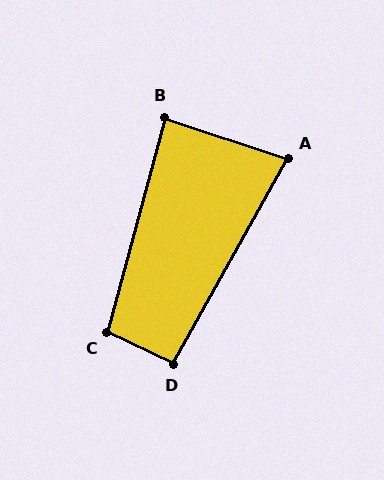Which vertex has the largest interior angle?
C, at approximately 100 degrees.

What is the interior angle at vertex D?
Approximately 94 degrees (approximately right).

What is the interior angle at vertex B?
Approximately 86 degrees (approximately right).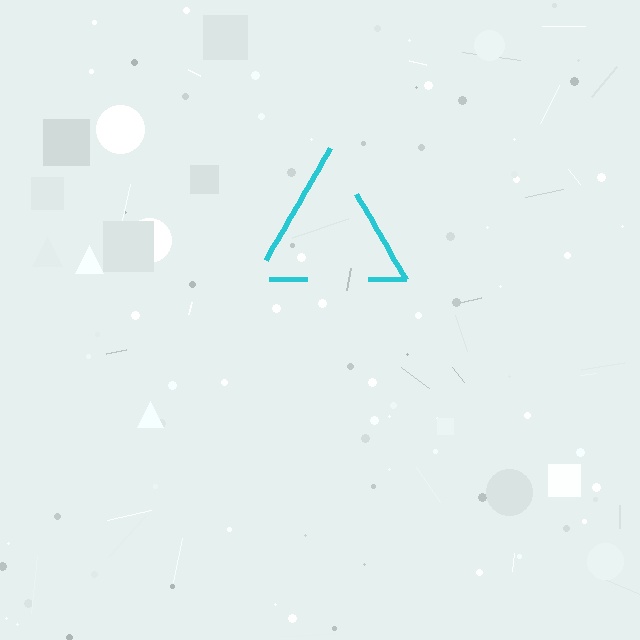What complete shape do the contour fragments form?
The contour fragments form a triangle.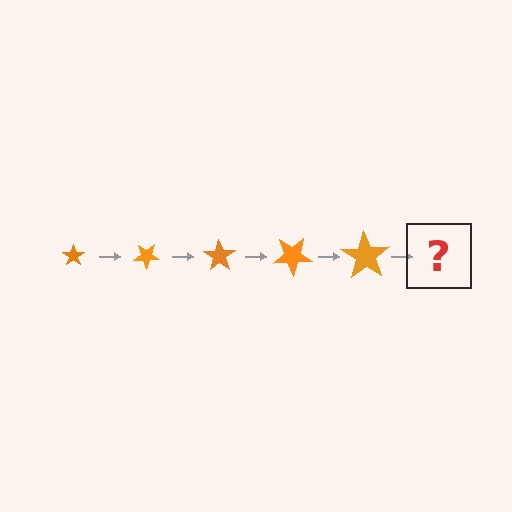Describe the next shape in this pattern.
It should be a star, larger than the previous one and rotated 175 degrees from the start.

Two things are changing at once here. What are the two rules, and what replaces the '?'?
The two rules are that the star grows larger each step and it rotates 35 degrees each step. The '?' should be a star, larger than the previous one and rotated 175 degrees from the start.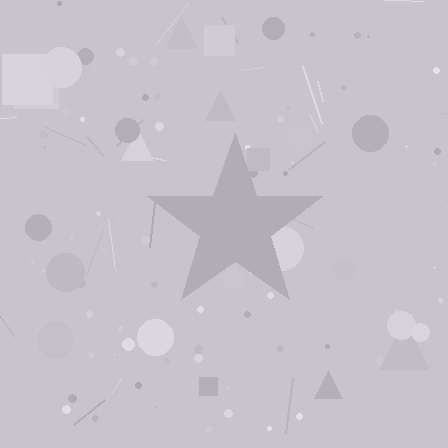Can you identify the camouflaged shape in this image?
The camouflaged shape is a star.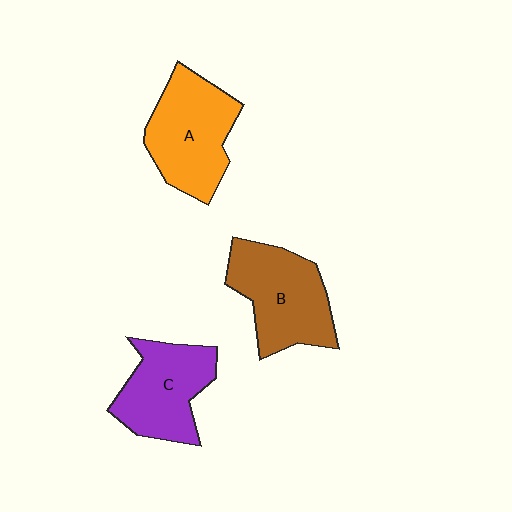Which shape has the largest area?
Shape A (orange).